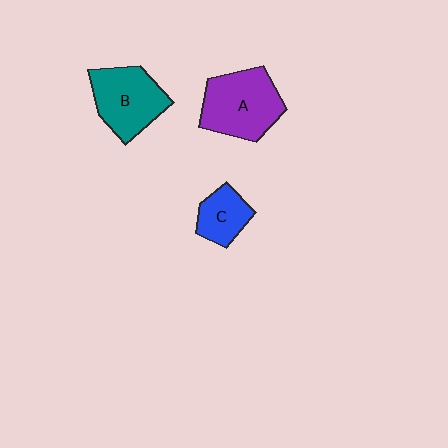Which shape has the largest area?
Shape A (purple).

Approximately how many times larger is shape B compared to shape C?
Approximately 1.7 times.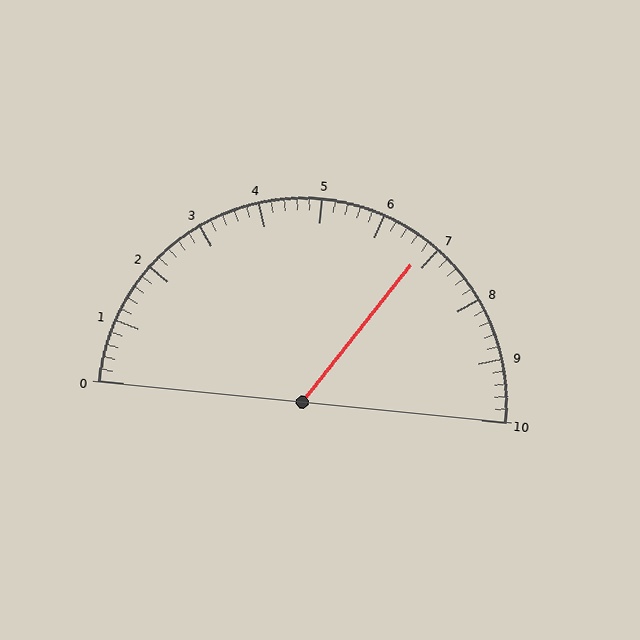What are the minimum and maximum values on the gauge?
The gauge ranges from 0 to 10.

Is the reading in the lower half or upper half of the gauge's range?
The reading is in the upper half of the range (0 to 10).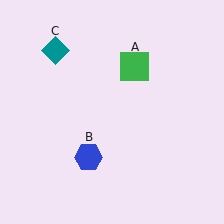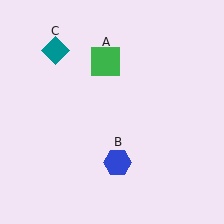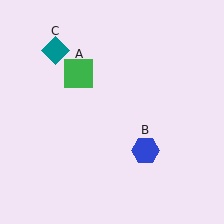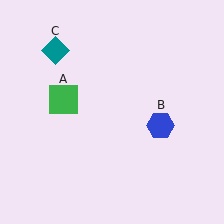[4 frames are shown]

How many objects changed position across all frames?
2 objects changed position: green square (object A), blue hexagon (object B).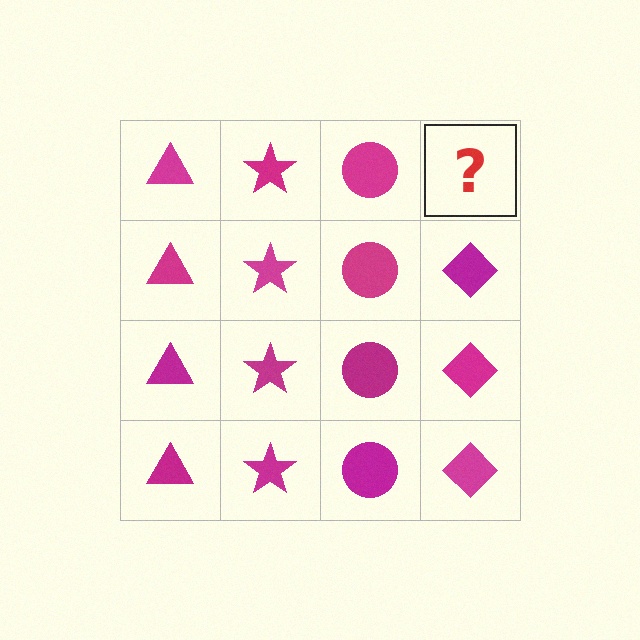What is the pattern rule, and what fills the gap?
The rule is that each column has a consistent shape. The gap should be filled with a magenta diamond.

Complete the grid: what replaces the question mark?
The question mark should be replaced with a magenta diamond.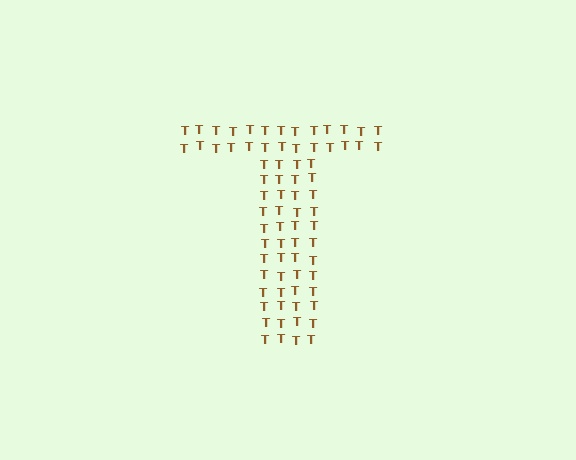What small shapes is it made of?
It is made of small letter T's.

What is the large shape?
The large shape is the letter T.